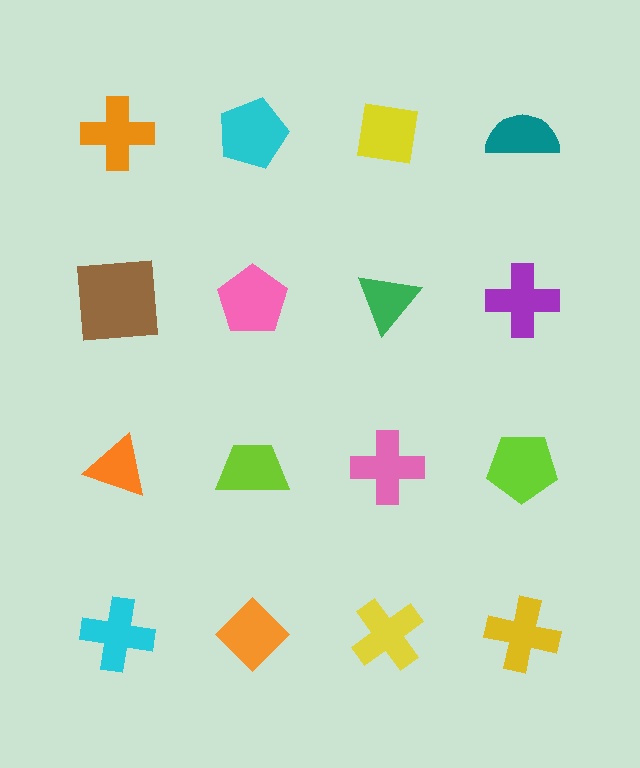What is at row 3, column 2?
A lime trapezoid.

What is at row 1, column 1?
An orange cross.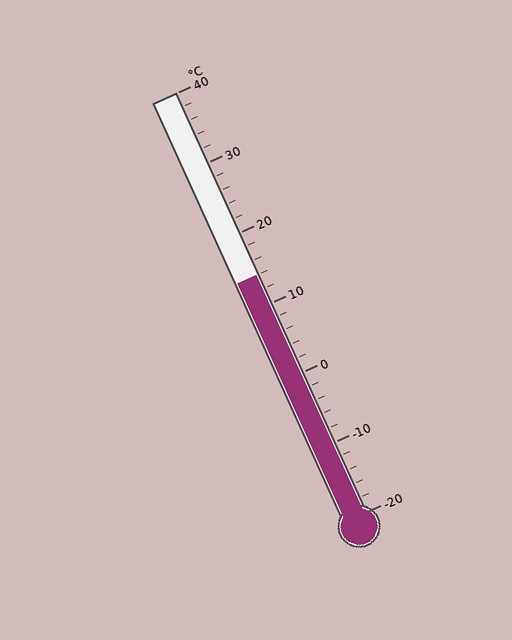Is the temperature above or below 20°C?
The temperature is below 20°C.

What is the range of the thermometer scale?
The thermometer scale ranges from -20°C to 40°C.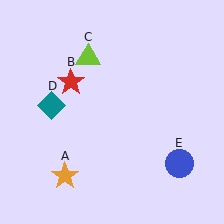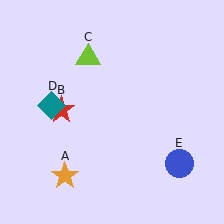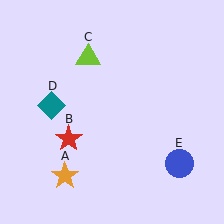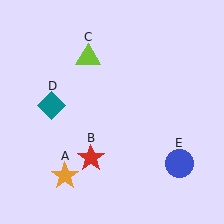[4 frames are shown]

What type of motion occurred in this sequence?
The red star (object B) rotated counterclockwise around the center of the scene.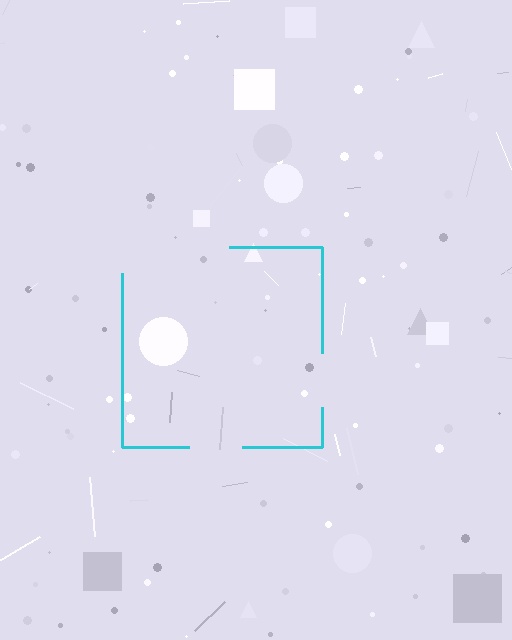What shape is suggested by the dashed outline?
The dashed outline suggests a square.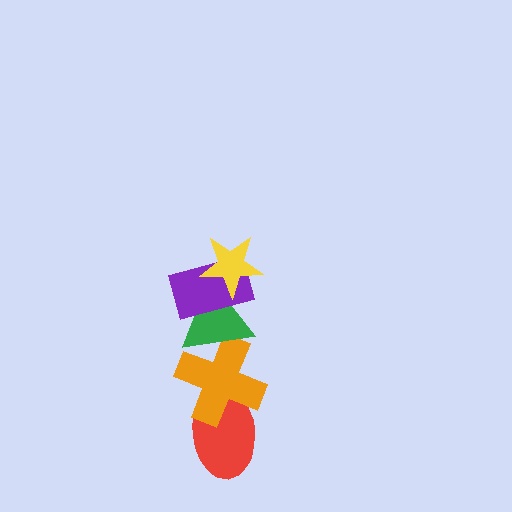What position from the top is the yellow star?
The yellow star is 1st from the top.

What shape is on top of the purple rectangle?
The yellow star is on top of the purple rectangle.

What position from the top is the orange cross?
The orange cross is 4th from the top.